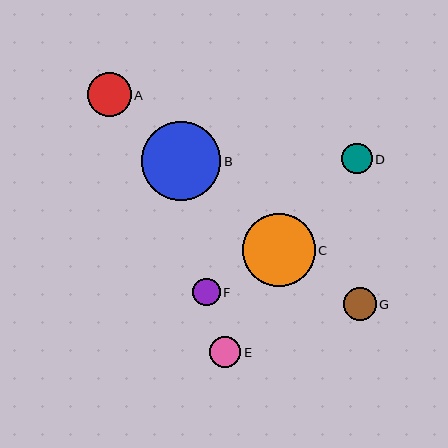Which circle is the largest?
Circle B is the largest with a size of approximately 79 pixels.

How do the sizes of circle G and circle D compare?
Circle G and circle D are approximately the same size.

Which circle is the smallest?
Circle F is the smallest with a size of approximately 28 pixels.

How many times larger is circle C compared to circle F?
Circle C is approximately 2.6 times the size of circle F.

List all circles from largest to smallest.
From largest to smallest: B, C, A, G, E, D, F.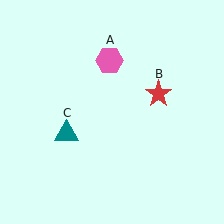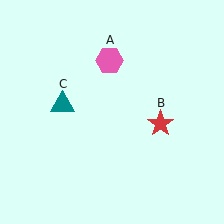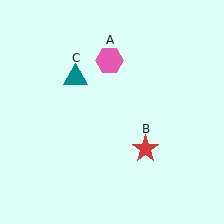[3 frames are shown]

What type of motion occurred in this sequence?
The red star (object B), teal triangle (object C) rotated clockwise around the center of the scene.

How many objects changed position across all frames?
2 objects changed position: red star (object B), teal triangle (object C).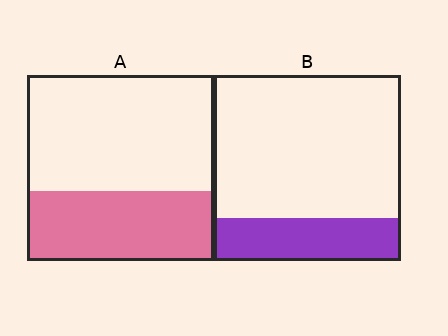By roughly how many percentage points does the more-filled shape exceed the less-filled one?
By roughly 15 percentage points (A over B).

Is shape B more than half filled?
No.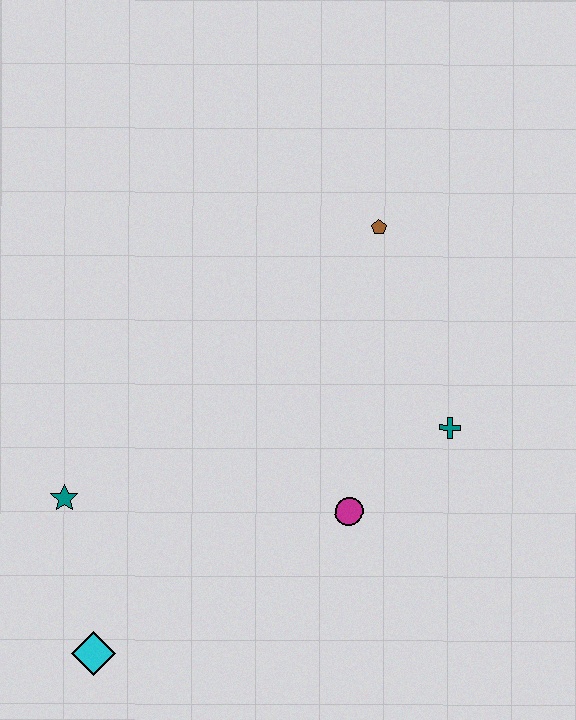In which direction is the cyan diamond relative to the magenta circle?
The cyan diamond is to the left of the magenta circle.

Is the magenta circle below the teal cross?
Yes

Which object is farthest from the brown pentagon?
The cyan diamond is farthest from the brown pentagon.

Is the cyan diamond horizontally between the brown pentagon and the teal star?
Yes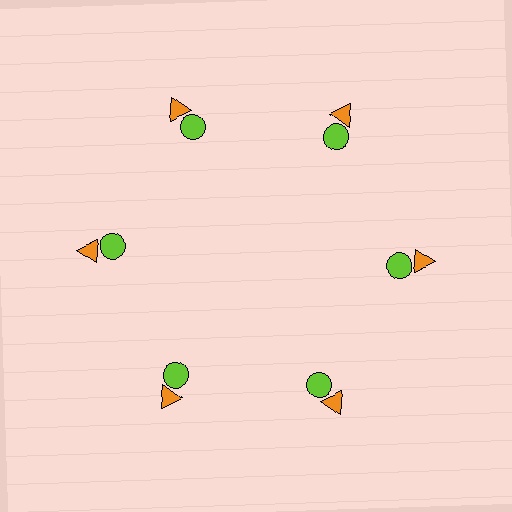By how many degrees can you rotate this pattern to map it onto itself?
The pattern maps onto itself every 60 degrees of rotation.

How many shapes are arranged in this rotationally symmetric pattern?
There are 12 shapes, arranged in 6 groups of 2.